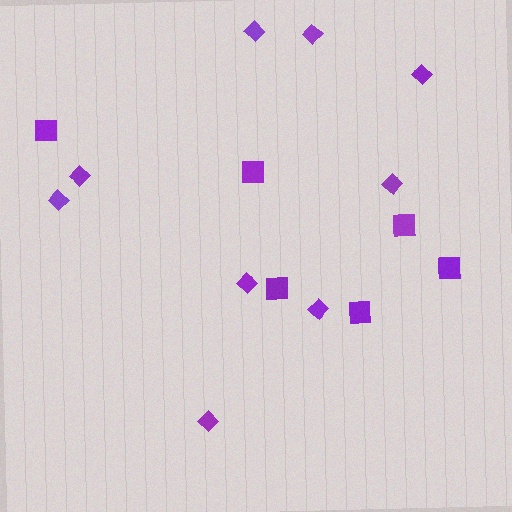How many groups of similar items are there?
There are 2 groups: one group of squares (6) and one group of diamonds (9).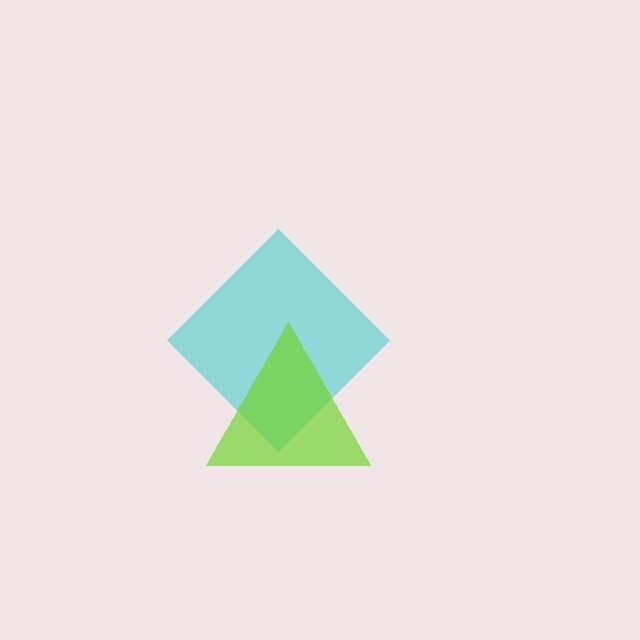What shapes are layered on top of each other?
The layered shapes are: a cyan diamond, a lime triangle.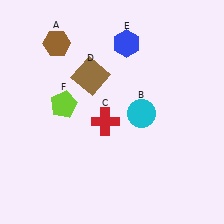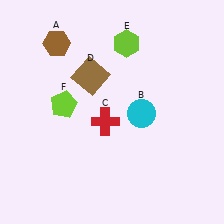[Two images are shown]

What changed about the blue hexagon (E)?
In Image 1, E is blue. In Image 2, it changed to lime.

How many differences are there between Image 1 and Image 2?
There is 1 difference between the two images.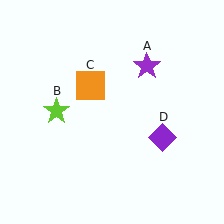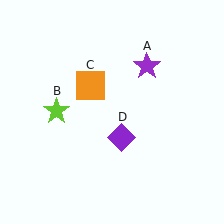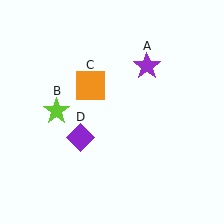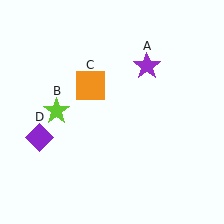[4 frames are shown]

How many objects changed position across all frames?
1 object changed position: purple diamond (object D).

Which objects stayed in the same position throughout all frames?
Purple star (object A) and lime star (object B) and orange square (object C) remained stationary.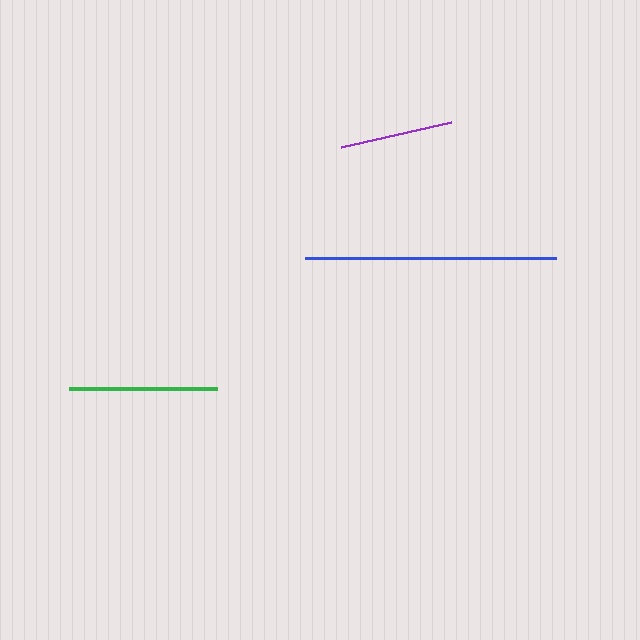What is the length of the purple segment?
The purple segment is approximately 113 pixels long.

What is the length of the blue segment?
The blue segment is approximately 251 pixels long.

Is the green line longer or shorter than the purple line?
The green line is longer than the purple line.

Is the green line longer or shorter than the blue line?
The blue line is longer than the green line.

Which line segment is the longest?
The blue line is the longest at approximately 251 pixels.